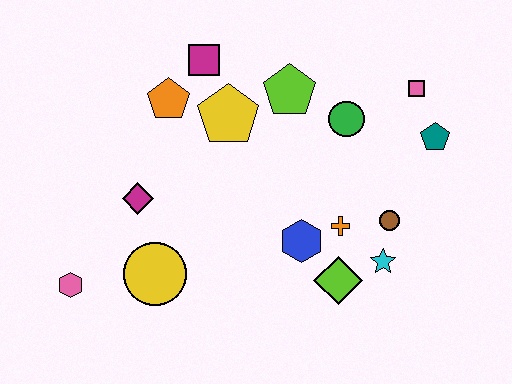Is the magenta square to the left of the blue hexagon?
Yes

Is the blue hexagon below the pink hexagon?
No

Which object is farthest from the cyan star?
The pink hexagon is farthest from the cyan star.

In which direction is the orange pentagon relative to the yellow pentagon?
The orange pentagon is to the left of the yellow pentagon.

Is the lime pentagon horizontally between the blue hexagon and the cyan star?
No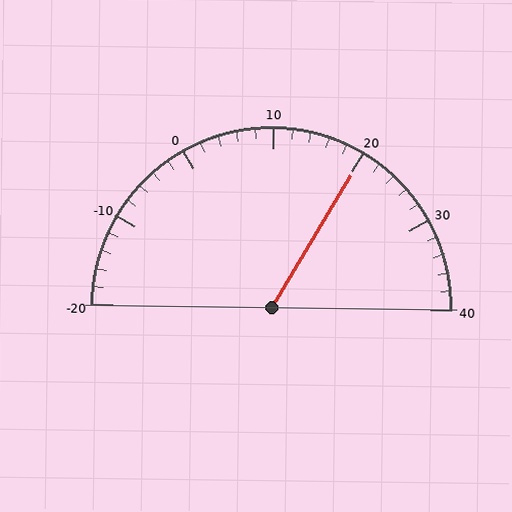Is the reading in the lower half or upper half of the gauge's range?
The reading is in the upper half of the range (-20 to 40).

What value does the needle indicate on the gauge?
The needle indicates approximately 20.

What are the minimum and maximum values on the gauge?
The gauge ranges from -20 to 40.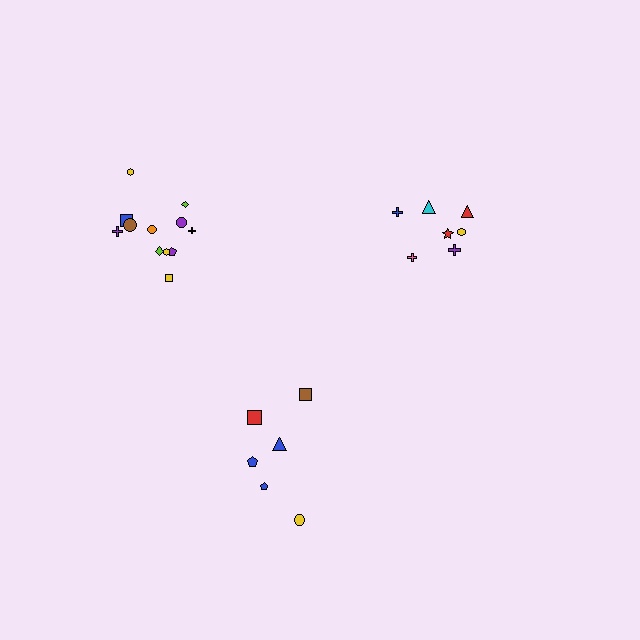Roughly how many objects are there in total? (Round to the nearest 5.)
Roughly 25 objects in total.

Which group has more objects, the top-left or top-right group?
The top-left group.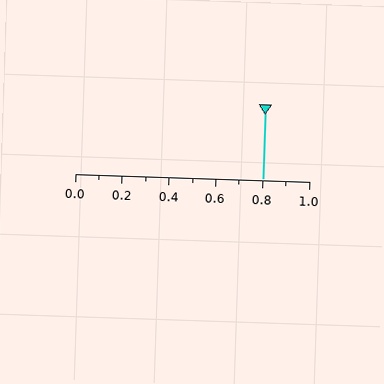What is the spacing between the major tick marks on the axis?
The major ticks are spaced 0.2 apart.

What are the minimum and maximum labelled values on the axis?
The axis runs from 0.0 to 1.0.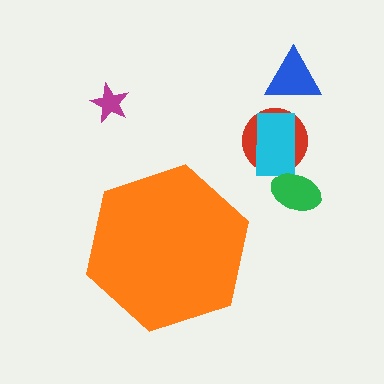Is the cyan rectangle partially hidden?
No, the cyan rectangle is fully visible.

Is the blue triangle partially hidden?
No, the blue triangle is fully visible.